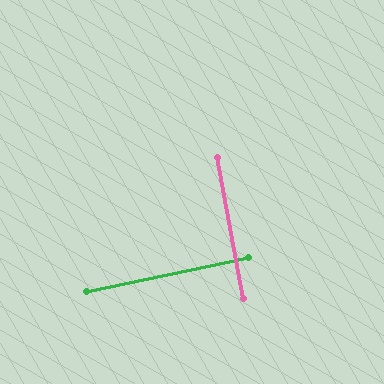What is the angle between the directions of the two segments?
Approximately 89 degrees.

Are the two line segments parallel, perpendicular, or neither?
Perpendicular — they meet at approximately 89°.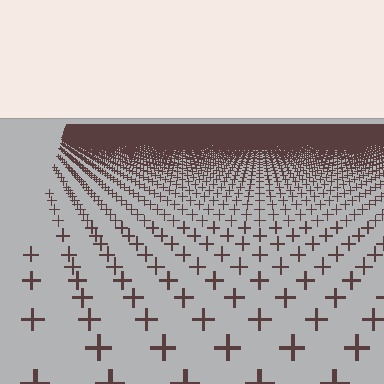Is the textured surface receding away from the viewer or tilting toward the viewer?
The surface is receding away from the viewer. Texture elements get smaller and denser toward the top.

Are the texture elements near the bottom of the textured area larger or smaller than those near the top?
Larger. Near the bottom, elements are closer to the viewer and appear at a bigger on-screen size.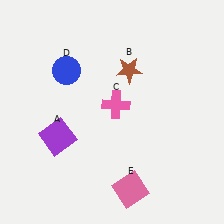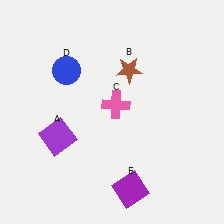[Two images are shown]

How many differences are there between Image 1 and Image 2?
There is 1 difference between the two images.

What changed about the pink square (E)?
In Image 1, E is pink. In Image 2, it changed to purple.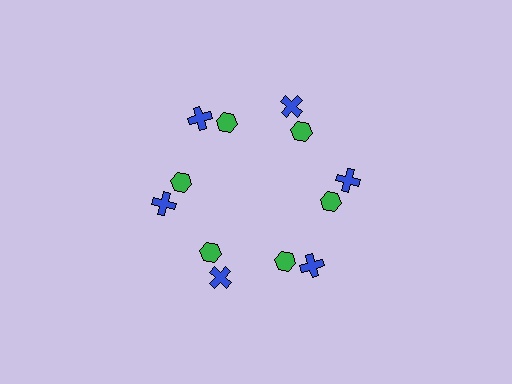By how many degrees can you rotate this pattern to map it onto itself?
The pattern maps onto itself every 60 degrees of rotation.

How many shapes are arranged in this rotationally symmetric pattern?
There are 12 shapes, arranged in 6 groups of 2.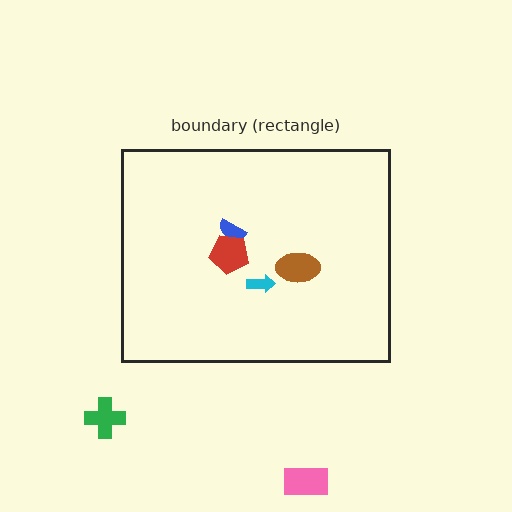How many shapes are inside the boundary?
4 inside, 2 outside.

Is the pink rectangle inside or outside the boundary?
Outside.